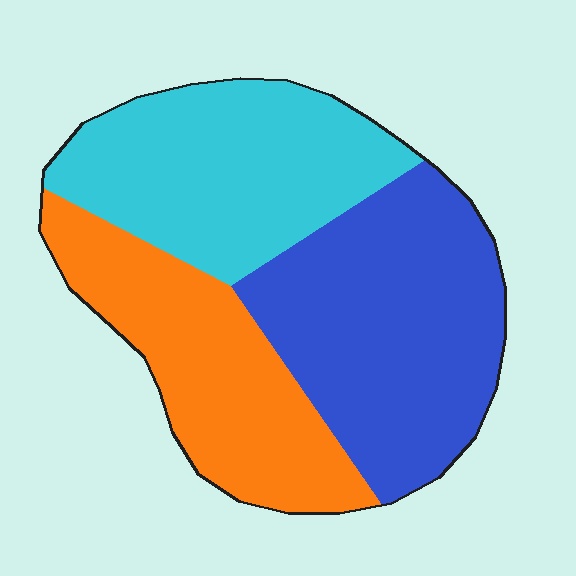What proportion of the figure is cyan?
Cyan covers 32% of the figure.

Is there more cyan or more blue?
Blue.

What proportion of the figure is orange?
Orange covers roughly 30% of the figure.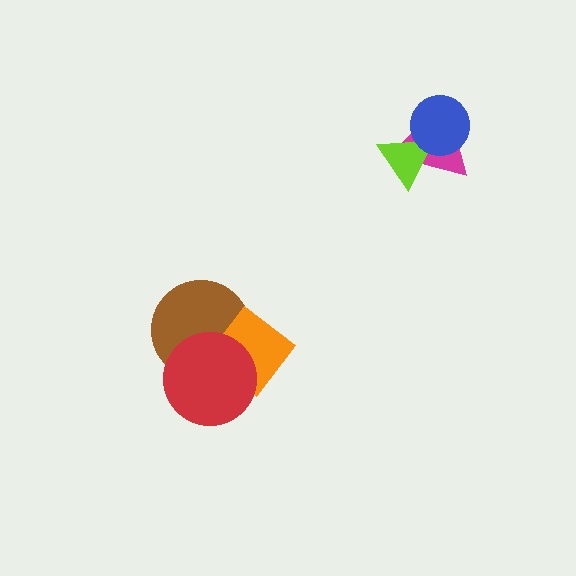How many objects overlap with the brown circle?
2 objects overlap with the brown circle.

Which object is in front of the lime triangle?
The blue circle is in front of the lime triangle.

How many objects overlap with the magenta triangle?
2 objects overlap with the magenta triangle.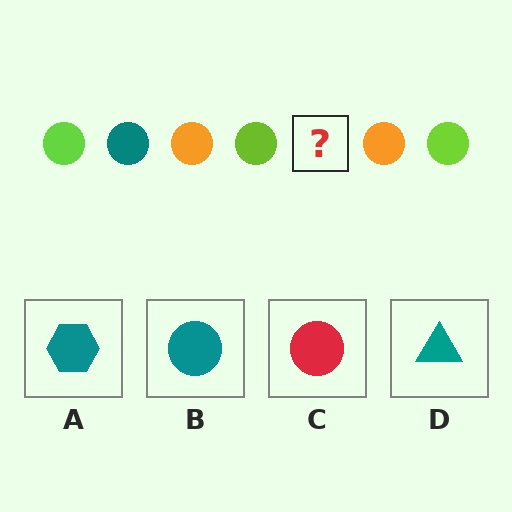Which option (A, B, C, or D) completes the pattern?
B.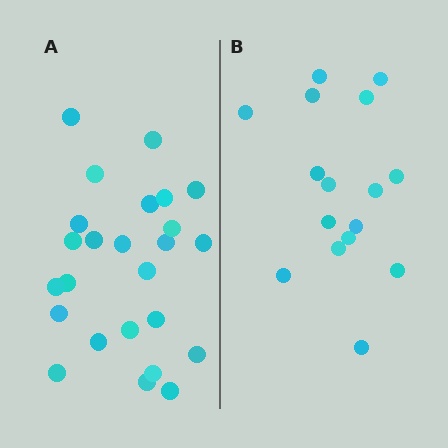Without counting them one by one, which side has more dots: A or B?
Region A (the left region) has more dots.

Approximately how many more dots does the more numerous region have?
Region A has roughly 8 or so more dots than region B.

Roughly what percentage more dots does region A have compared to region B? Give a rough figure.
About 55% more.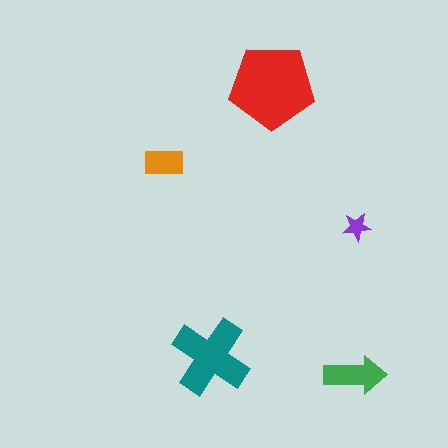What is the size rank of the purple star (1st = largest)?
5th.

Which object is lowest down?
The green arrow is bottommost.